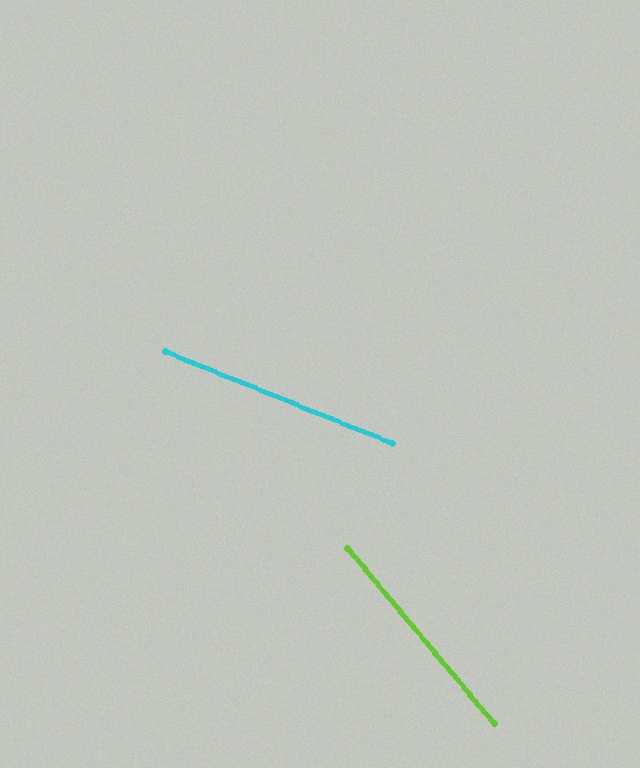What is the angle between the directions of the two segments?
Approximately 28 degrees.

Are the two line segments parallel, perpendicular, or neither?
Neither parallel nor perpendicular — they differ by about 28°.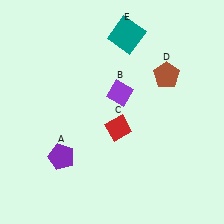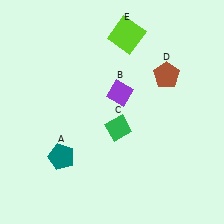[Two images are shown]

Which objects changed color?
A changed from purple to teal. C changed from red to green. E changed from teal to lime.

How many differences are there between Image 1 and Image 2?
There are 3 differences between the two images.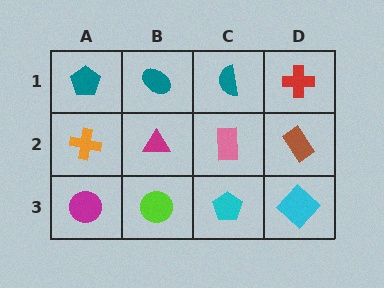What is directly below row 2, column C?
A cyan pentagon.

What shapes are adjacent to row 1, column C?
A pink rectangle (row 2, column C), a teal ellipse (row 1, column B), a red cross (row 1, column D).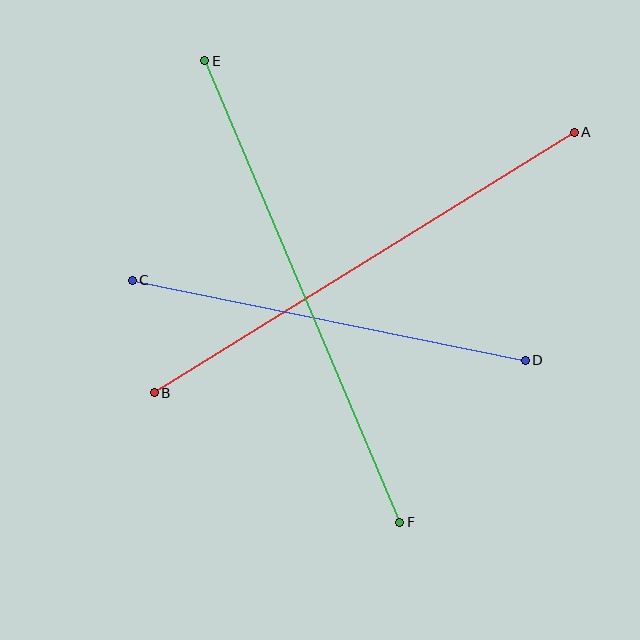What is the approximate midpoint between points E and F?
The midpoint is at approximately (302, 291) pixels.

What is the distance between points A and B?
The distance is approximately 494 pixels.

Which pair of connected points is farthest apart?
Points E and F are farthest apart.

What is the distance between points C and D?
The distance is approximately 401 pixels.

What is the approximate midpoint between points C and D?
The midpoint is at approximately (329, 320) pixels.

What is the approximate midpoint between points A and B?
The midpoint is at approximately (364, 262) pixels.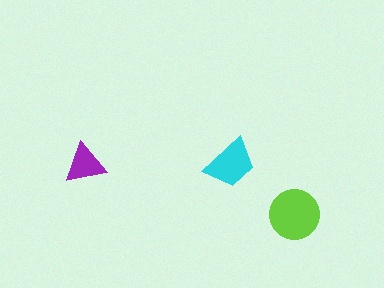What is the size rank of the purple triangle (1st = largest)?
3rd.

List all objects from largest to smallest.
The lime circle, the cyan trapezoid, the purple triangle.